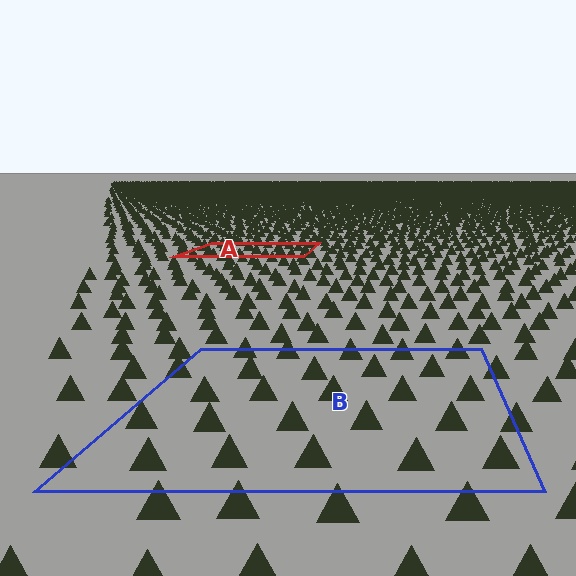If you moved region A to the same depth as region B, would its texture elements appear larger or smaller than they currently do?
They would appear larger. At a closer depth, the same texture elements are projected at a bigger on-screen size.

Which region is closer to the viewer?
Region B is closer. The texture elements there are larger and more spread out.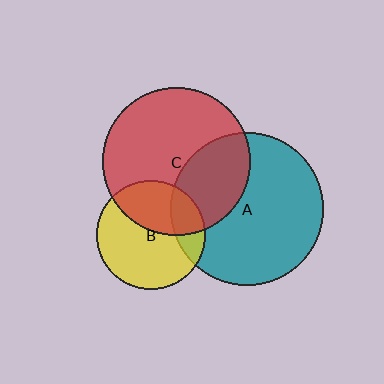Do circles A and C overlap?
Yes.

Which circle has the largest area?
Circle A (teal).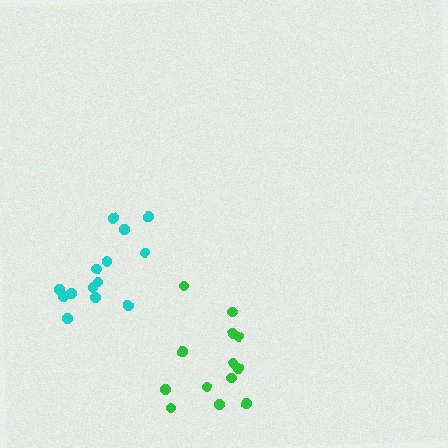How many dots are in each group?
Group 1: 13 dots, Group 2: 14 dots (27 total).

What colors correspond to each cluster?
The clusters are colored: green, cyan.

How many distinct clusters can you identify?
There are 2 distinct clusters.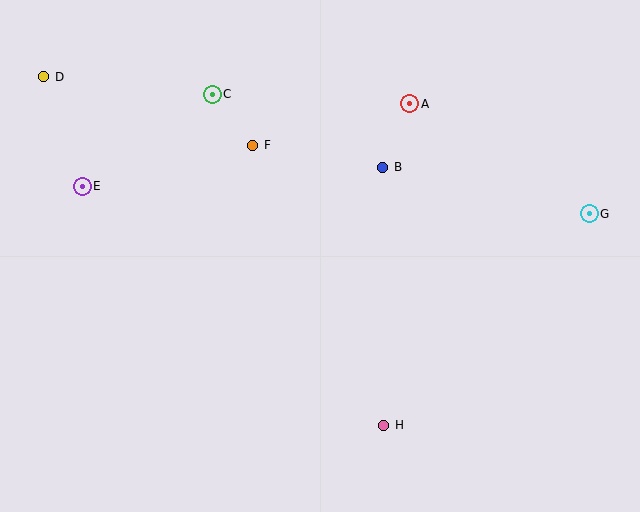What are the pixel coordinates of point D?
Point D is at (44, 77).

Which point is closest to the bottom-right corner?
Point H is closest to the bottom-right corner.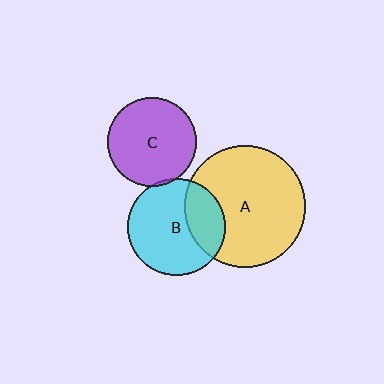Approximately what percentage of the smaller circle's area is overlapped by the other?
Approximately 5%.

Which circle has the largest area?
Circle A (yellow).